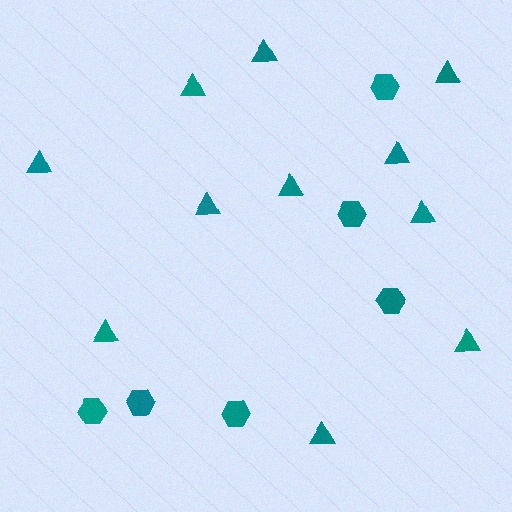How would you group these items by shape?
There are 2 groups: one group of hexagons (6) and one group of triangles (11).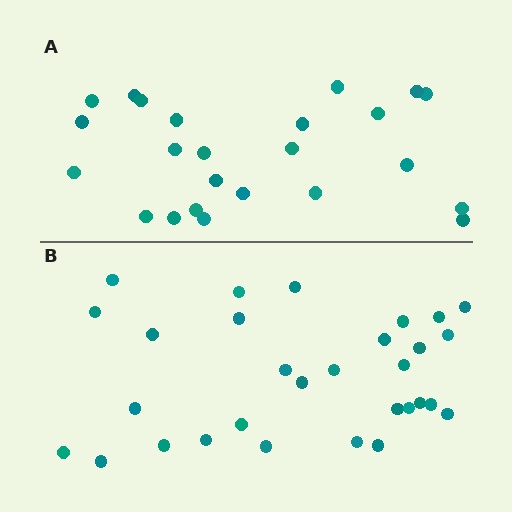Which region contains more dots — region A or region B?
Region B (the bottom region) has more dots.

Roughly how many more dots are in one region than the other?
Region B has about 6 more dots than region A.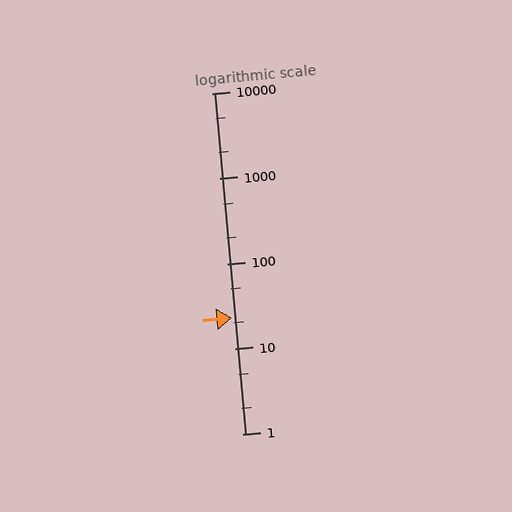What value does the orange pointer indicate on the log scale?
The pointer indicates approximately 23.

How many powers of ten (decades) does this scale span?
The scale spans 4 decades, from 1 to 10000.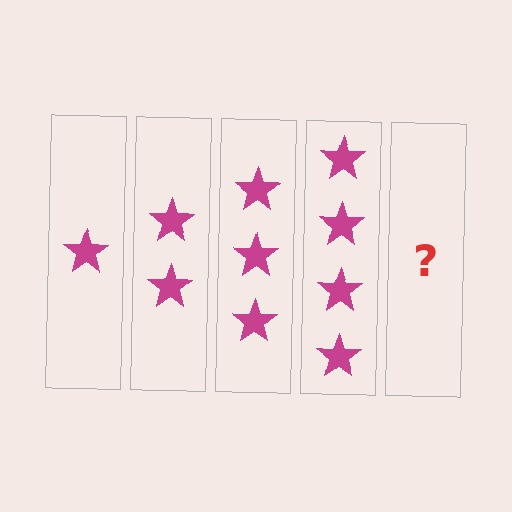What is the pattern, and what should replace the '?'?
The pattern is that each step adds one more star. The '?' should be 5 stars.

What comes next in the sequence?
The next element should be 5 stars.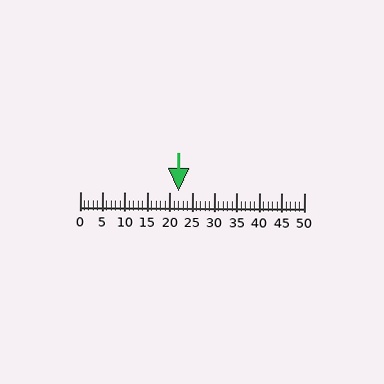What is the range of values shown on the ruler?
The ruler shows values from 0 to 50.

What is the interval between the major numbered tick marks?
The major tick marks are spaced 5 units apart.